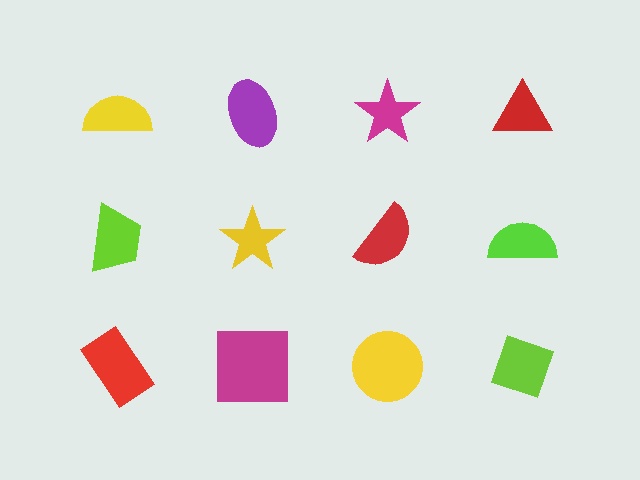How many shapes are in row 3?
4 shapes.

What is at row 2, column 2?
A yellow star.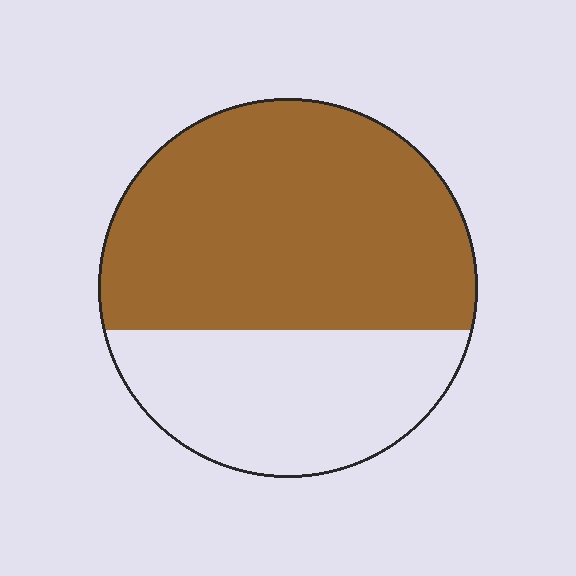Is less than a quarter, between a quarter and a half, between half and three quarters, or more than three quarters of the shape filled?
Between half and three quarters.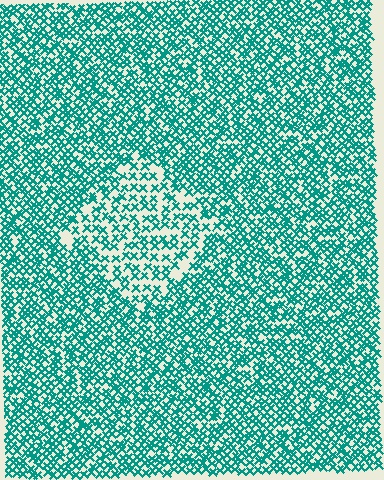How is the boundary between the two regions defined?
The boundary is defined by a change in element density (approximately 1.8x ratio). All elements are the same color, size, and shape.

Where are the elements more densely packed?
The elements are more densely packed outside the diamond boundary.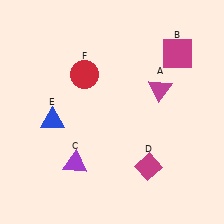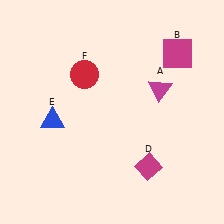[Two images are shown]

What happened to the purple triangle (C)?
The purple triangle (C) was removed in Image 2. It was in the bottom-left area of Image 1.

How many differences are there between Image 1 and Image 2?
There is 1 difference between the two images.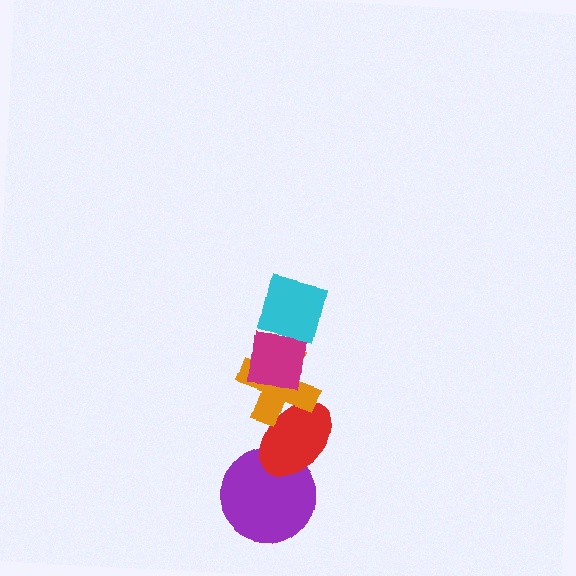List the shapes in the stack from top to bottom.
From top to bottom: the cyan square, the magenta square, the orange cross, the red ellipse, the purple circle.